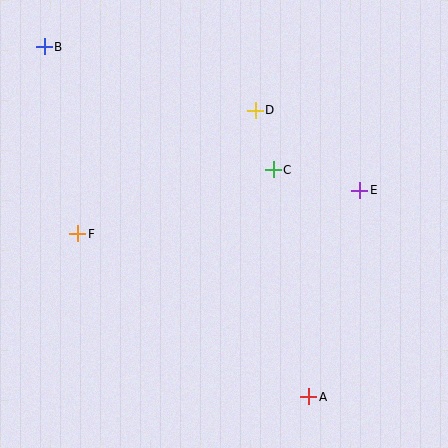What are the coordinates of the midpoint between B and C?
The midpoint between B and C is at (159, 108).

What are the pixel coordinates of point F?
Point F is at (78, 234).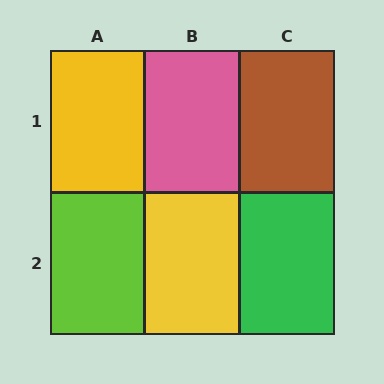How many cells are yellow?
2 cells are yellow.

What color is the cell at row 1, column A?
Yellow.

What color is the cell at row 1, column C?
Brown.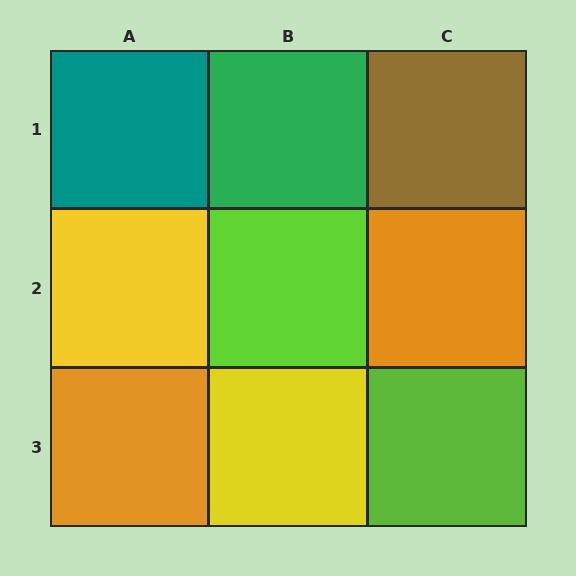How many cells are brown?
1 cell is brown.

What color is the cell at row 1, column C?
Brown.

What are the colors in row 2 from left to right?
Yellow, lime, orange.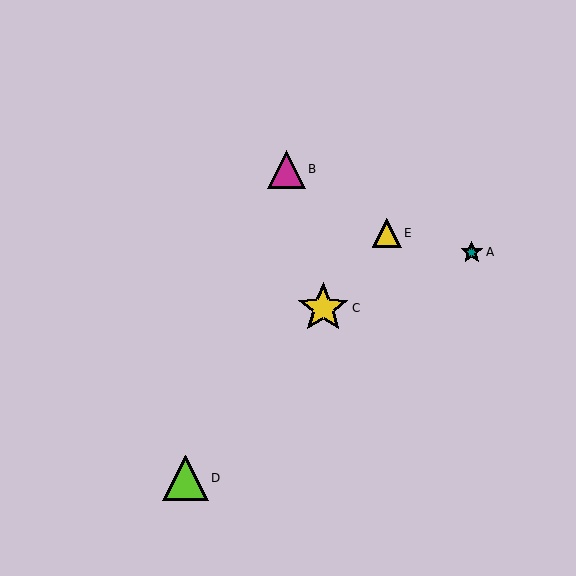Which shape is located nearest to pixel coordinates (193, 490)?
The lime triangle (labeled D) at (186, 478) is nearest to that location.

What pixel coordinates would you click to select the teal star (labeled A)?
Click at (472, 252) to select the teal star A.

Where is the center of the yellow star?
The center of the yellow star is at (323, 308).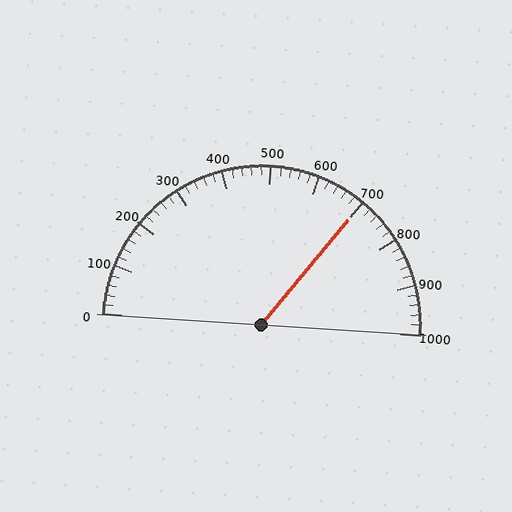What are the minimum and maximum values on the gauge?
The gauge ranges from 0 to 1000.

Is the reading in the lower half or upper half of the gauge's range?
The reading is in the upper half of the range (0 to 1000).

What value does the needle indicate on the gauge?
The needle indicates approximately 700.